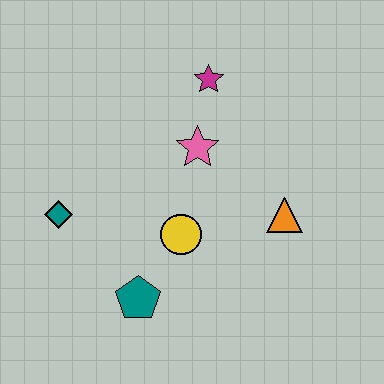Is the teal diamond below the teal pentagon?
No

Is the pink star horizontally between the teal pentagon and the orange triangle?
Yes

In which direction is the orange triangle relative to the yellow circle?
The orange triangle is to the right of the yellow circle.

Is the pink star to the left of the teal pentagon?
No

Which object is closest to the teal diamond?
The teal pentagon is closest to the teal diamond.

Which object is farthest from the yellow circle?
The magenta star is farthest from the yellow circle.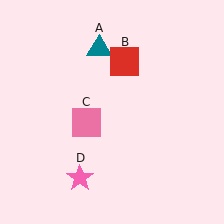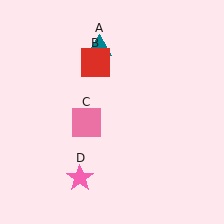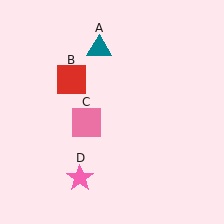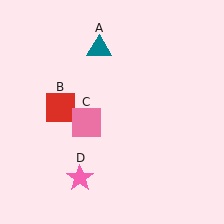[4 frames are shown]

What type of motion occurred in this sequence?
The red square (object B) rotated counterclockwise around the center of the scene.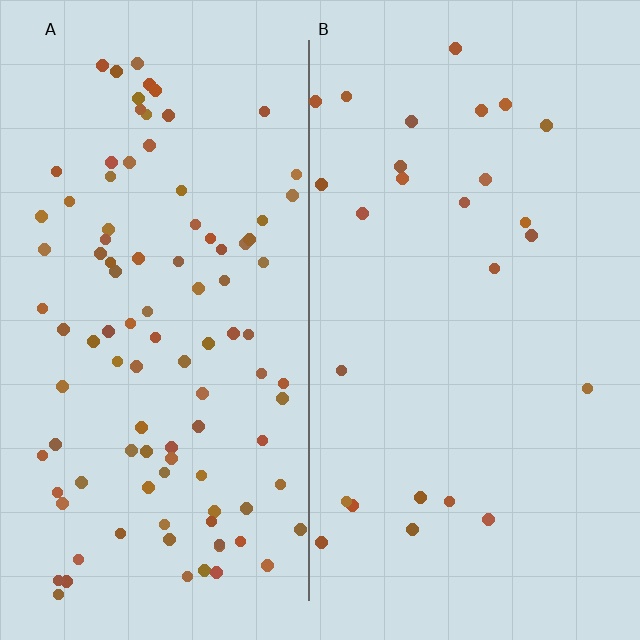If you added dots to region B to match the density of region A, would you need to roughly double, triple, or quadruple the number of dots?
Approximately quadruple.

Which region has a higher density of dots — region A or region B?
A (the left).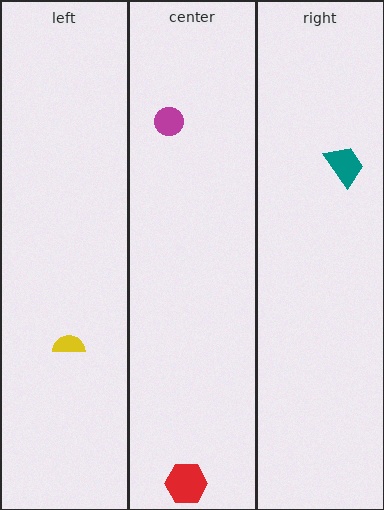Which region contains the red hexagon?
The center region.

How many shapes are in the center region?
2.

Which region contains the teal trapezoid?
The right region.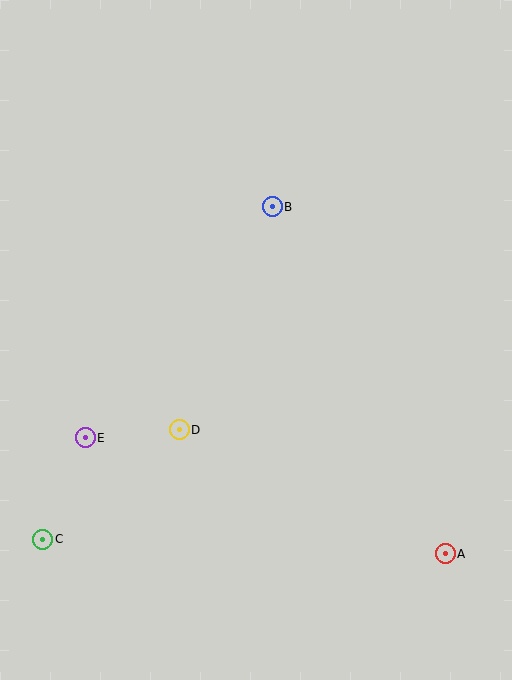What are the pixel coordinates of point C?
Point C is at (43, 539).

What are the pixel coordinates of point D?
Point D is at (179, 430).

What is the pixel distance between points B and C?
The distance between B and C is 404 pixels.